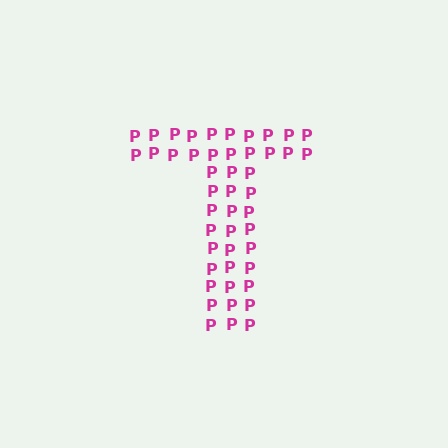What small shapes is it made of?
It is made of small letter P's.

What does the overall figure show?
The overall figure shows the letter T.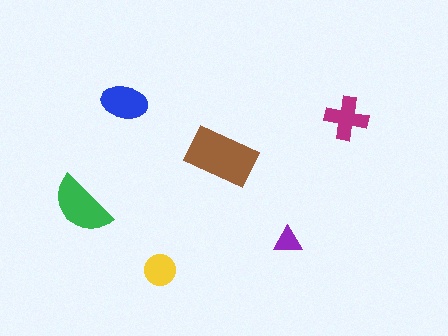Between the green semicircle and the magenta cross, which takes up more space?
The green semicircle.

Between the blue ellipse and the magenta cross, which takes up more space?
The blue ellipse.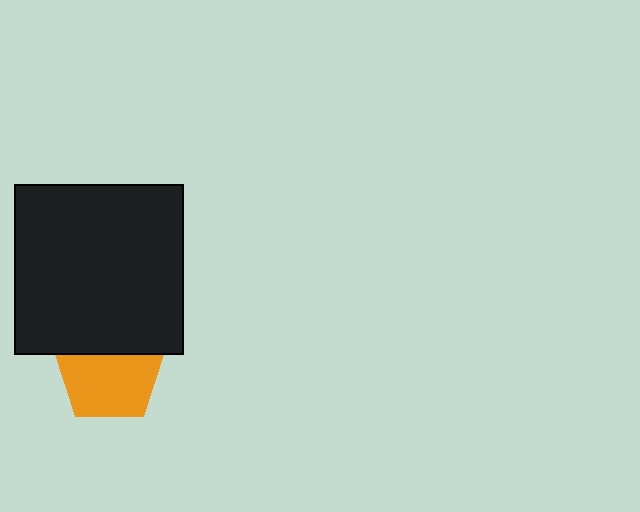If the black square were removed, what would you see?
You would see the complete orange pentagon.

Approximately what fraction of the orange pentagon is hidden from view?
Roughly 33% of the orange pentagon is hidden behind the black square.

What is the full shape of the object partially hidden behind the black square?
The partially hidden object is an orange pentagon.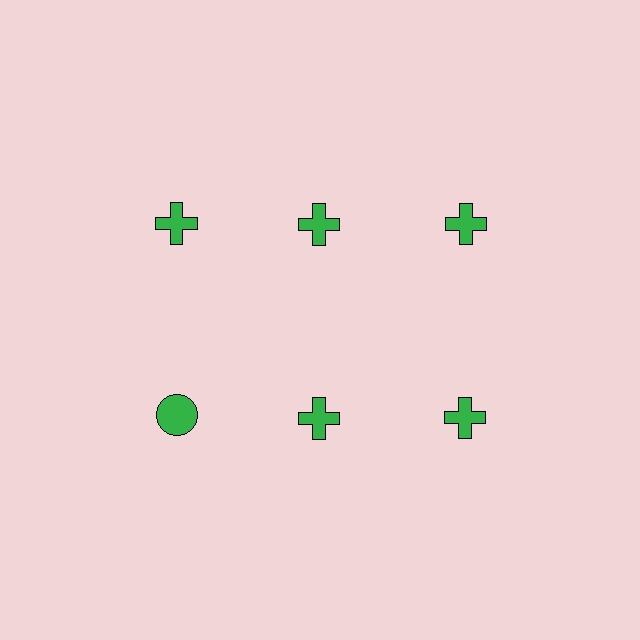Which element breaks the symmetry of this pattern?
The green circle in the second row, leftmost column breaks the symmetry. All other shapes are green crosses.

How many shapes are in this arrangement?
There are 6 shapes arranged in a grid pattern.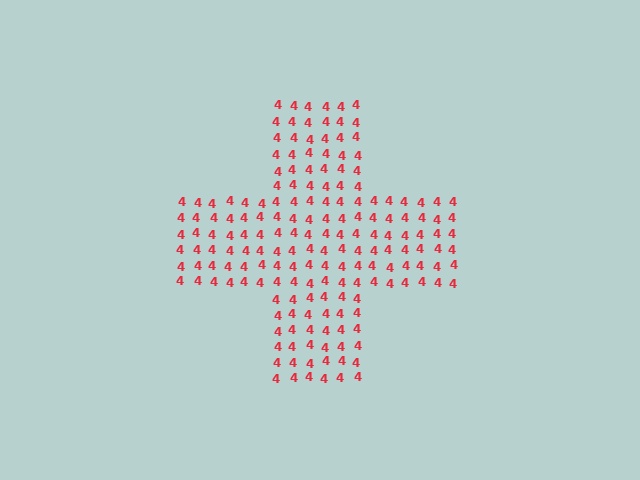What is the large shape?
The large shape is a cross.